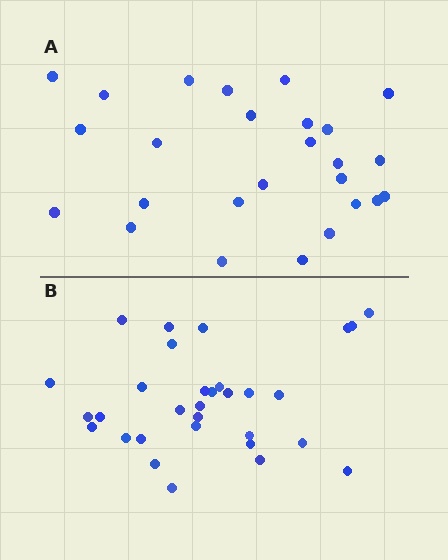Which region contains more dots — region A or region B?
Region B (the bottom region) has more dots.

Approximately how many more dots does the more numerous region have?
Region B has about 5 more dots than region A.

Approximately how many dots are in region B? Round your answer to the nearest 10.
About 30 dots. (The exact count is 31, which rounds to 30.)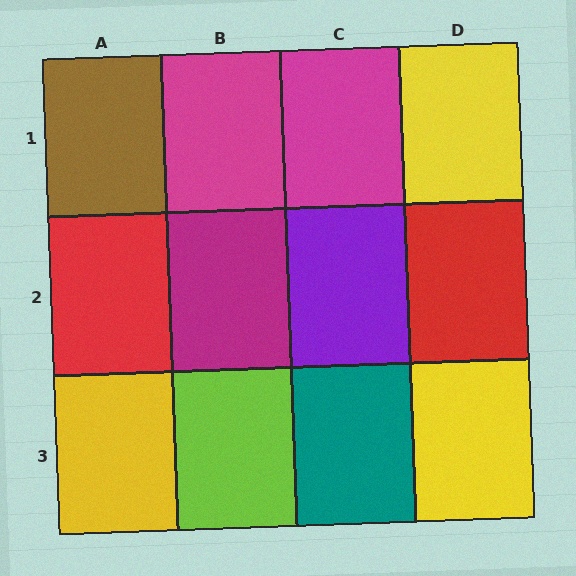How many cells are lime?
1 cell is lime.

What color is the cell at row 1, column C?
Magenta.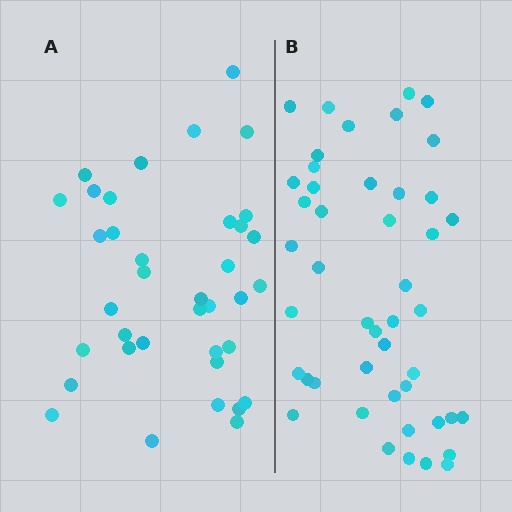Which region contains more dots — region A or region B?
Region B (the right region) has more dots.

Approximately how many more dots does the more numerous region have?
Region B has roughly 8 or so more dots than region A.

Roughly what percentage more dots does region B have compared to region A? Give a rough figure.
About 25% more.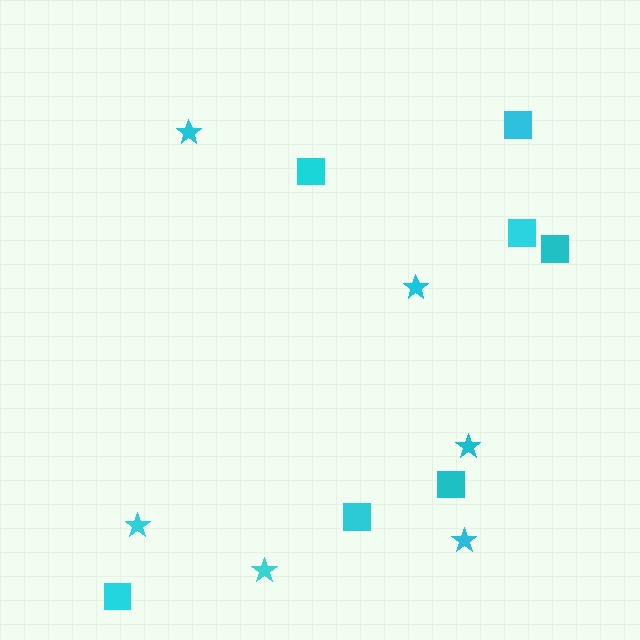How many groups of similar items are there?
There are 2 groups: one group of stars (6) and one group of squares (7).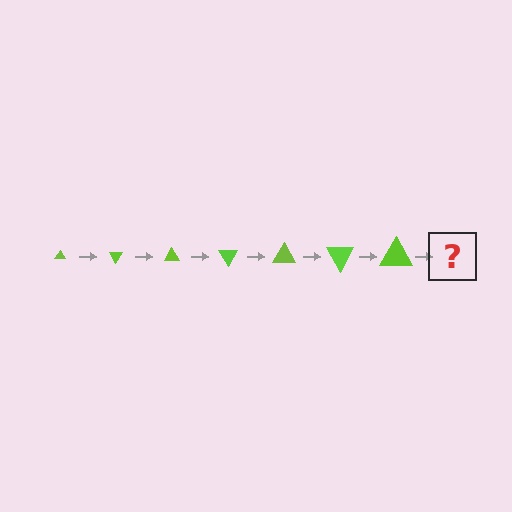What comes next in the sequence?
The next element should be a triangle, larger than the previous one and rotated 420 degrees from the start.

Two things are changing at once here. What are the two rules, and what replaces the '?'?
The two rules are that the triangle grows larger each step and it rotates 60 degrees each step. The '?' should be a triangle, larger than the previous one and rotated 420 degrees from the start.